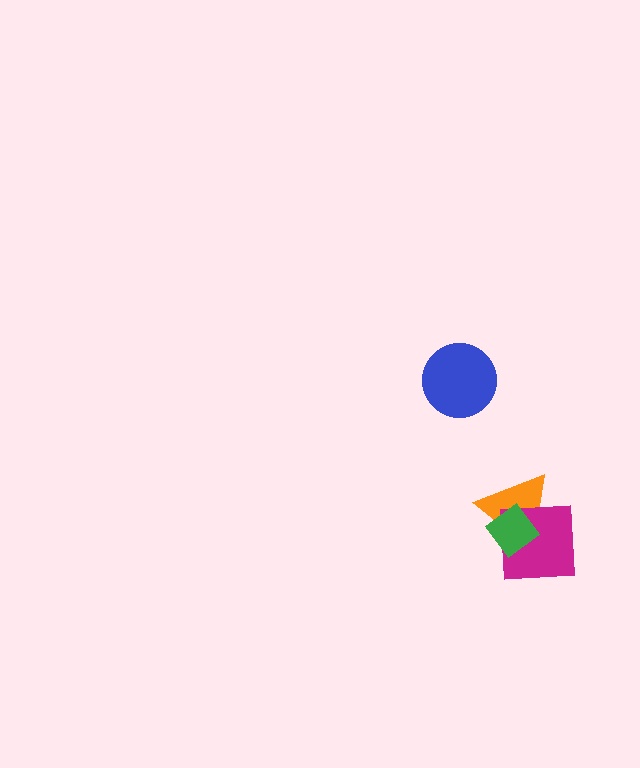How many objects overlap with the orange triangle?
2 objects overlap with the orange triangle.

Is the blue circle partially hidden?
No, no other shape covers it.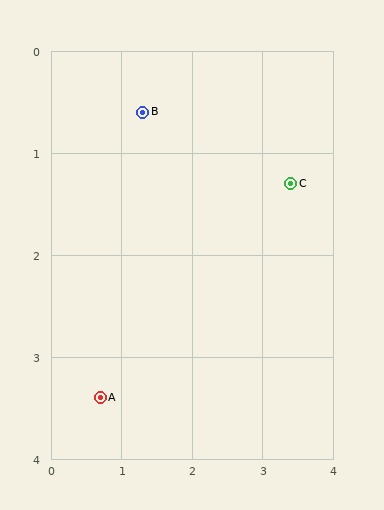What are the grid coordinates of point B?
Point B is at approximately (1.3, 0.6).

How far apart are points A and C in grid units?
Points A and C are about 3.4 grid units apart.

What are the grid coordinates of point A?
Point A is at approximately (0.7, 3.4).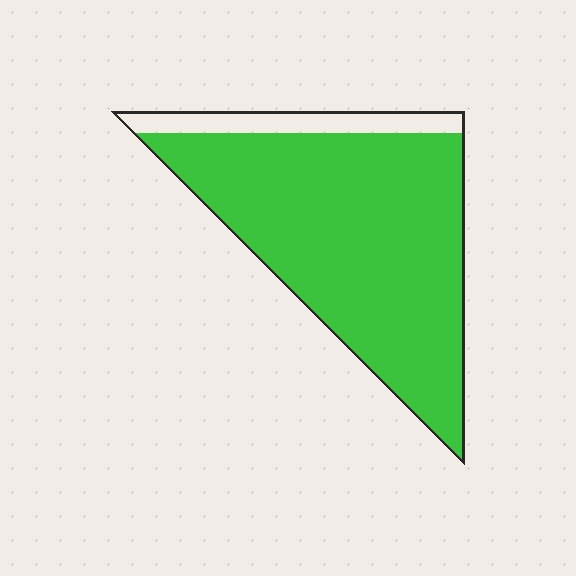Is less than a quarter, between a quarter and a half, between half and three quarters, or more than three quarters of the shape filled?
More than three quarters.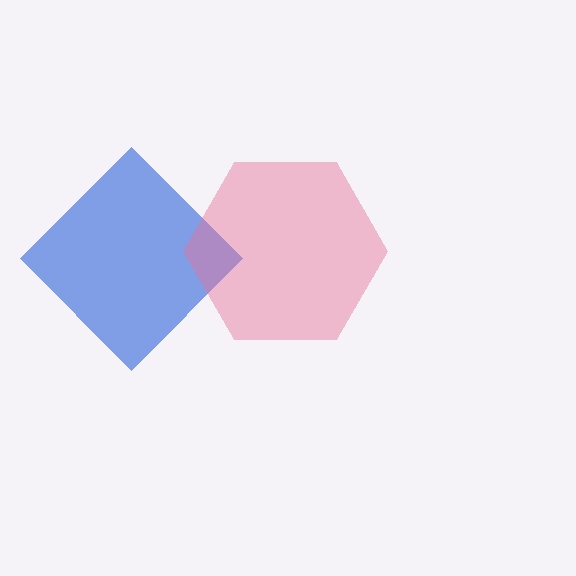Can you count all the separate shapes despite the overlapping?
Yes, there are 2 separate shapes.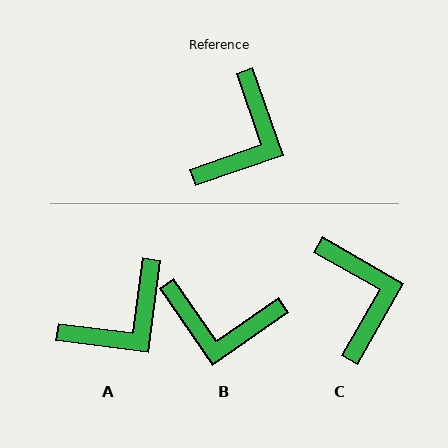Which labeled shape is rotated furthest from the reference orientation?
B, about 74 degrees away.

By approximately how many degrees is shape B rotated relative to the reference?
Approximately 74 degrees clockwise.